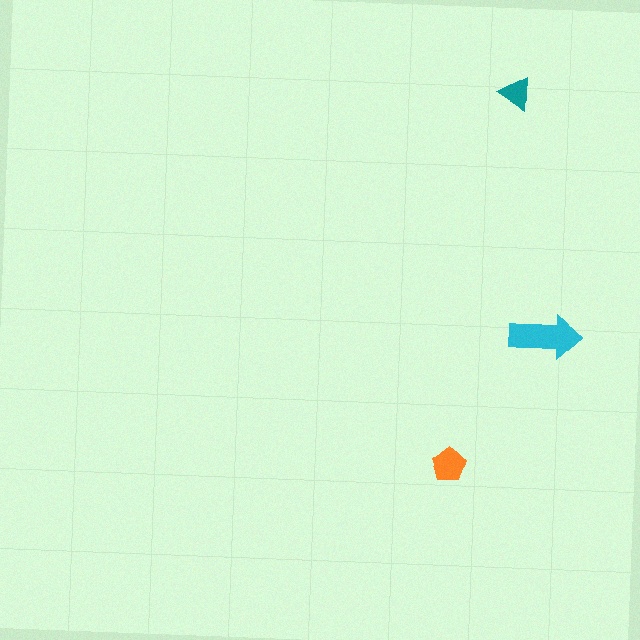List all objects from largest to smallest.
The cyan arrow, the orange pentagon, the teal triangle.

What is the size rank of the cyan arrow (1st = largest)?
1st.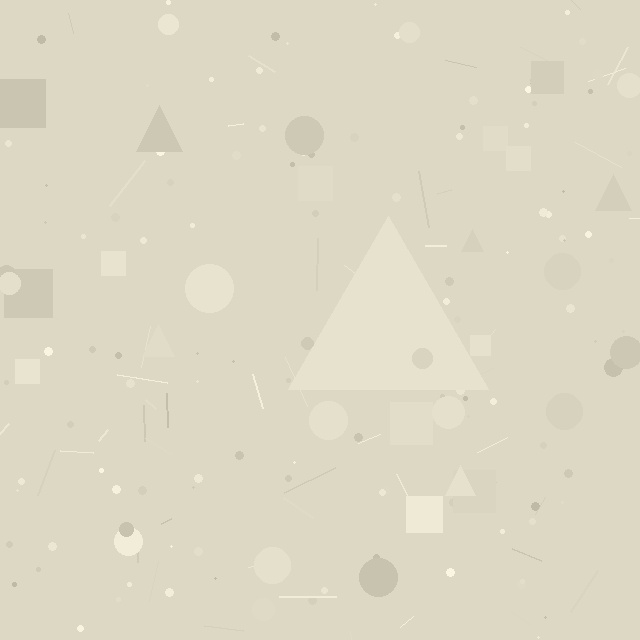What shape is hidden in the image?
A triangle is hidden in the image.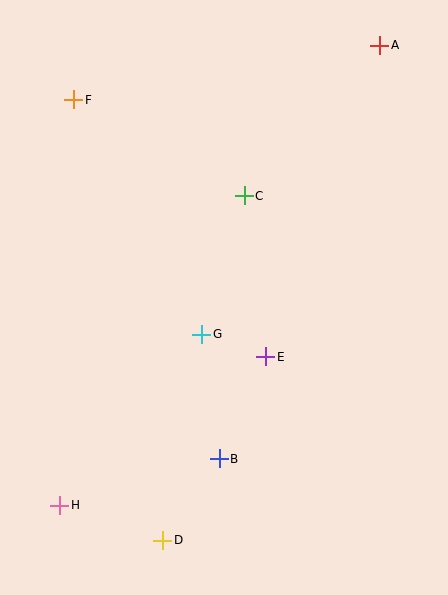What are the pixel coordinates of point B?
Point B is at (219, 459).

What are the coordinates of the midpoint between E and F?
The midpoint between E and F is at (170, 228).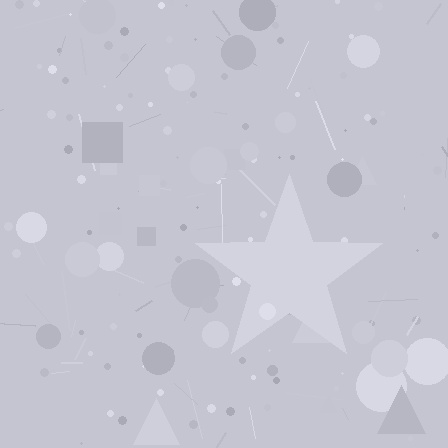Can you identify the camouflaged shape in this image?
The camouflaged shape is a star.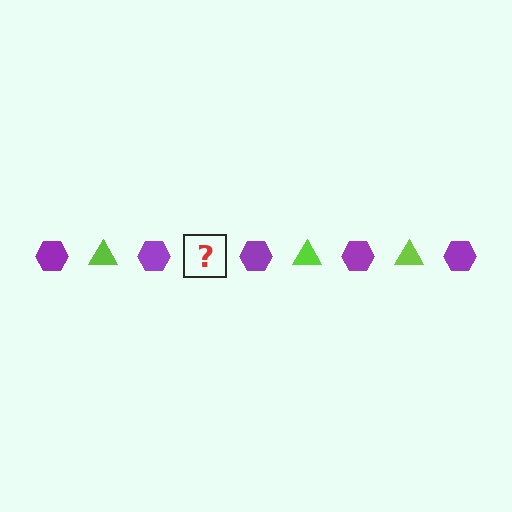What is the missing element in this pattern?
The missing element is a lime triangle.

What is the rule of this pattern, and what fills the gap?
The rule is that the pattern alternates between purple hexagon and lime triangle. The gap should be filled with a lime triangle.